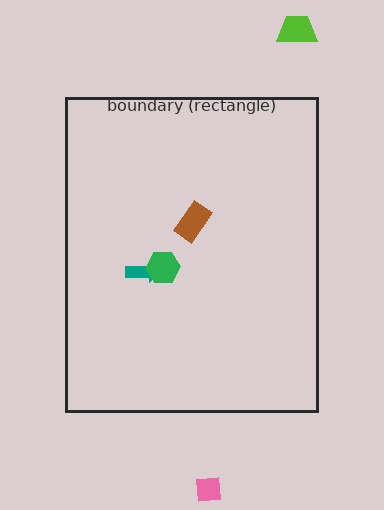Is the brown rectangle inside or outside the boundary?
Inside.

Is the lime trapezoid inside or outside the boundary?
Outside.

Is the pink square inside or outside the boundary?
Outside.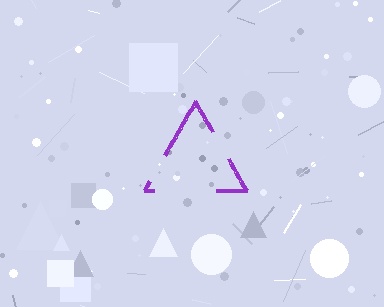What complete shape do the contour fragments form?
The contour fragments form a triangle.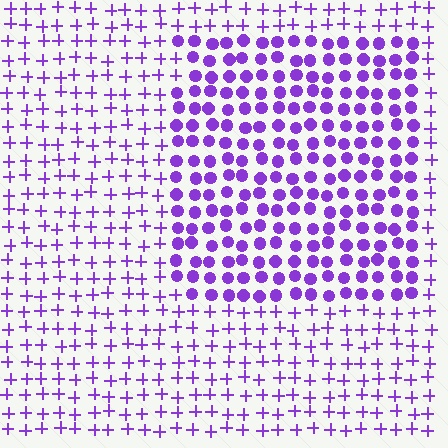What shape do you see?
I see a rectangle.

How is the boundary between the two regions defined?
The boundary is defined by a change in element shape: circles inside vs. plus signs outside. All elements share the same color and spacing.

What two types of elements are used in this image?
The image uses circles inside the rectangle region and plus signs outside it.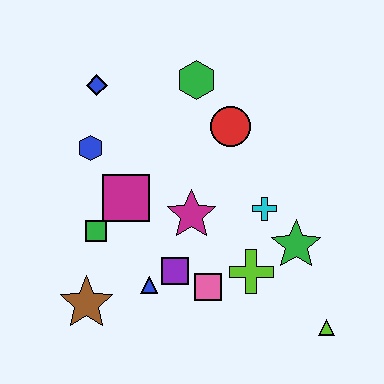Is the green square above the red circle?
No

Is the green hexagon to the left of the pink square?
Yes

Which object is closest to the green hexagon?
The red circle is closest to the green hexagon.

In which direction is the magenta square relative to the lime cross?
The magenta square is to the left of the lime cross.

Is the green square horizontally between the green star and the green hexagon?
No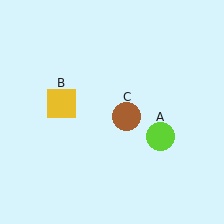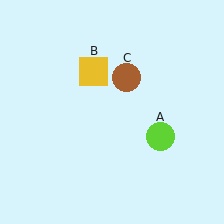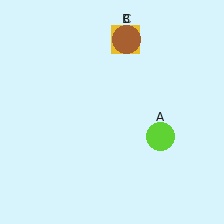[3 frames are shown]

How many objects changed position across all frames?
2 objects changed position: yellow square (object B), brown circle (object C).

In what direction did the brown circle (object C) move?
The brown circle (object C) moved up.